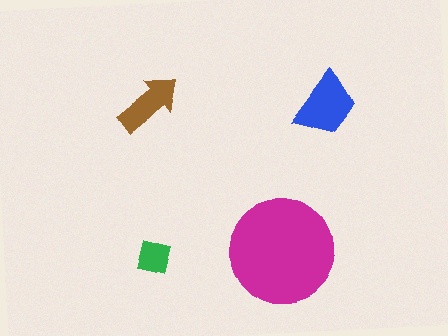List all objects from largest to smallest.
The magenta circle, the blue trapezoid, the brown arrow, the green square.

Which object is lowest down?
The magenta circle is bottommost.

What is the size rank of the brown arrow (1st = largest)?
3rd.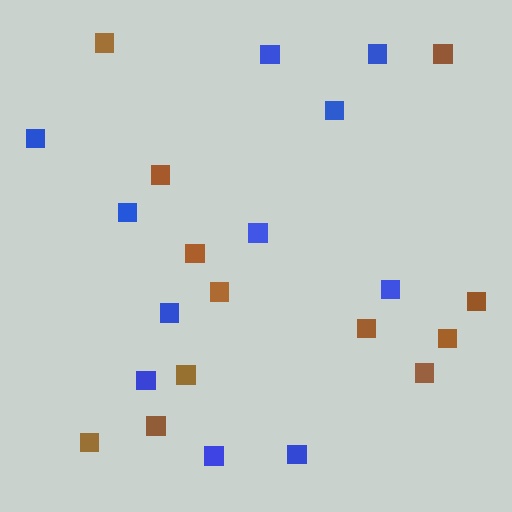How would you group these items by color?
There are 2 groups: one group of brown squares (12) and one group of blue squares (11).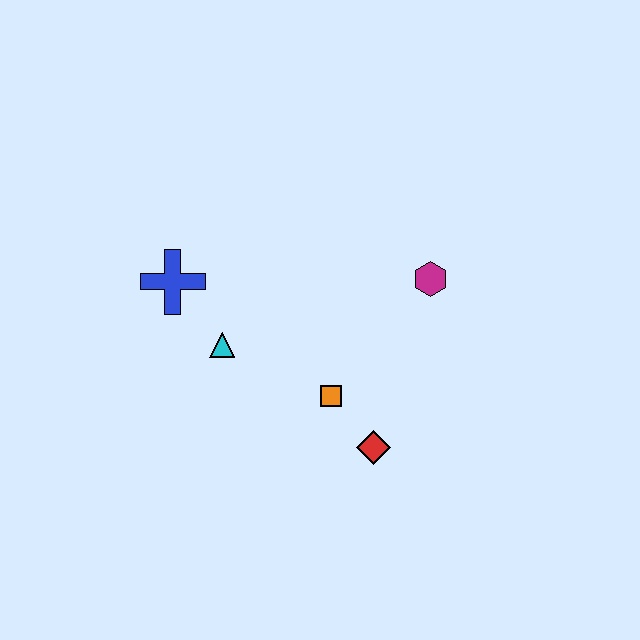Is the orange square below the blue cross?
Yes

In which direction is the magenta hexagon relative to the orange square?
The magenta hexagon is above the orange square.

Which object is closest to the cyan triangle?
The blue cross is closest to the cyan triangle.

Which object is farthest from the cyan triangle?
The magenta hexagon is farthest from the cyan triangle.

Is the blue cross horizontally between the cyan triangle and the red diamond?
No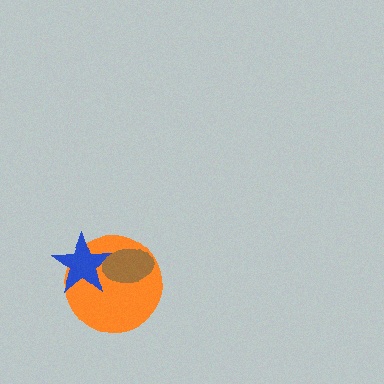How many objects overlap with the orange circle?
2 objects overlap with the orange circle.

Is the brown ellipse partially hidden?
No, no other shape covers it.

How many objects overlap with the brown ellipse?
2 objects overlap with the brown ellipse.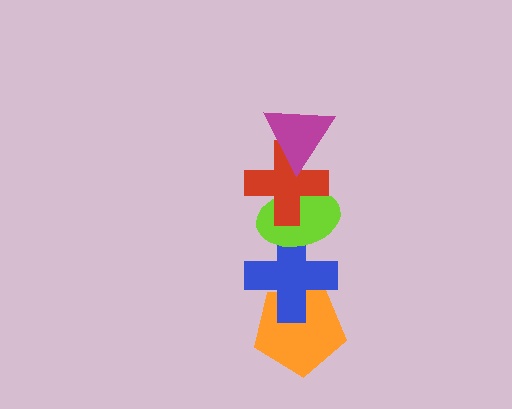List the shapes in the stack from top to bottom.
From top to bottom: the magenta triangle, the red cross, the lime ellipse, the blue cross, the orange pentagon.